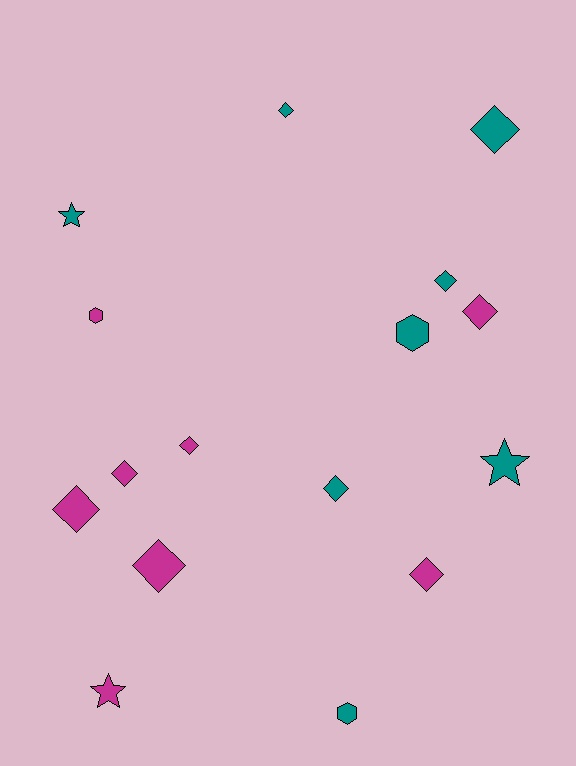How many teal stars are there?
There are 2 teal stars.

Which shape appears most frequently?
Diamond, with 10 objects.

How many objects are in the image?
There are 16 objects.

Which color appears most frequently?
Teal, with 8 objects.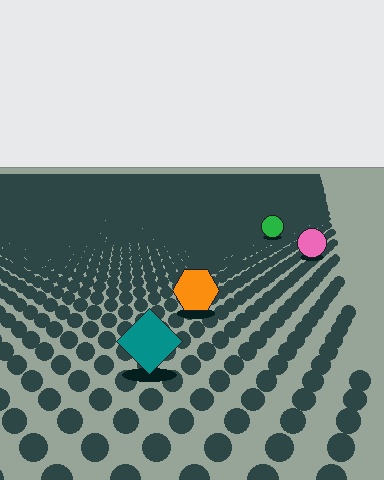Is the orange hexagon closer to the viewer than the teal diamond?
No. The teal diamond is closer — you can tell from the texture gradient: the ground texture is coarser near it.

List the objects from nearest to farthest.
From nearest to farthest: the teal diamond, the orange hexagon, the pink circle, the green circle.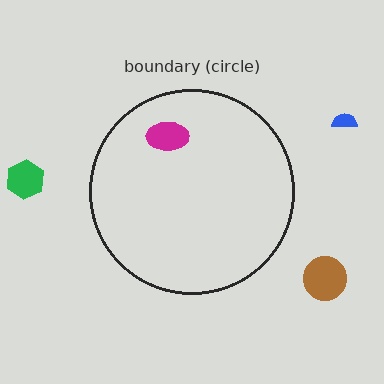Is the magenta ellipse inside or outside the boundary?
Inside.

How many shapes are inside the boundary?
1 inside, 3 outside.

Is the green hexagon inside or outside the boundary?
Outside.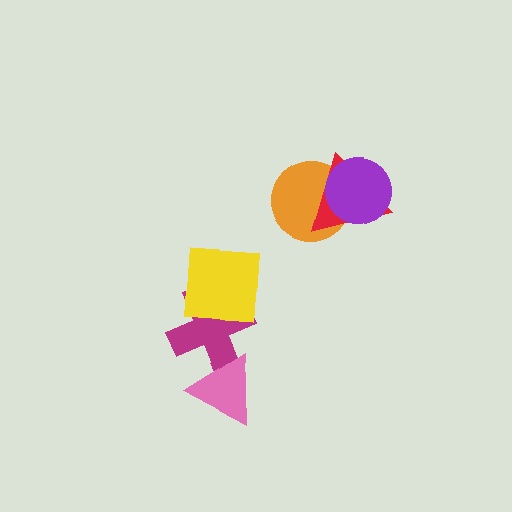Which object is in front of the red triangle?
The purple circle is in front of the red triangle.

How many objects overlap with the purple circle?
2 objects overlap with the purple circle.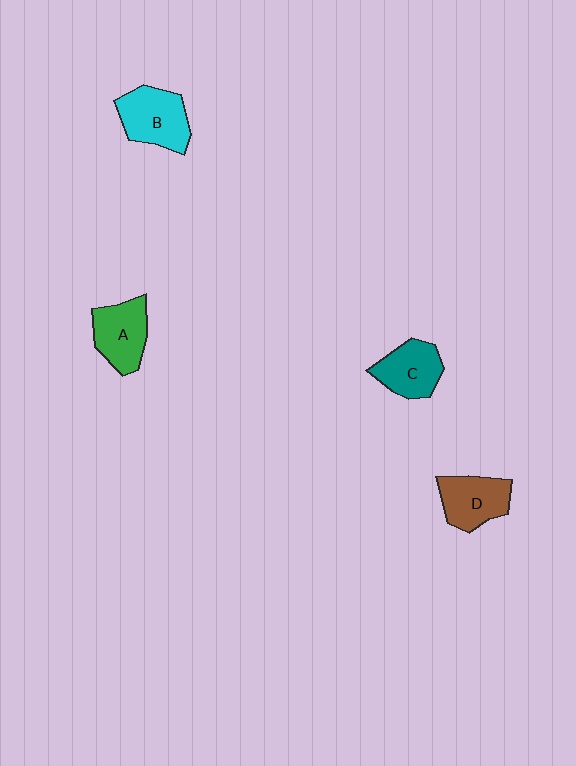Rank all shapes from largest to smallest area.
From largest to smallest: B (cyan), A (green), D (brown), C (teal).